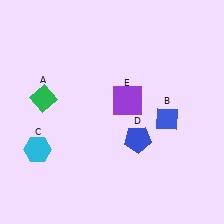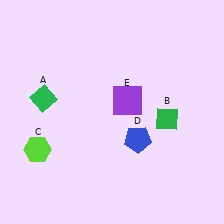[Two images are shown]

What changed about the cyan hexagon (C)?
In Image 1, C is cyan. In Image 2, it changed to lime.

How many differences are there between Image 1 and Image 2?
There are 2 differences between the two images.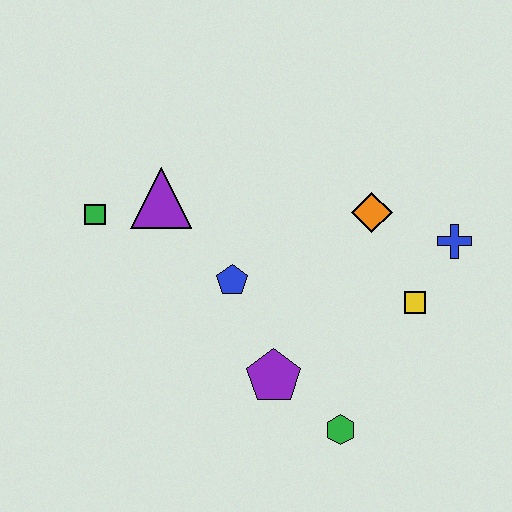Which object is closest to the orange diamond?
The blue cross is closest to the orange diamond.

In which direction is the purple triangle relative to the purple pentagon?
The purple triangle is above the purple pentagon.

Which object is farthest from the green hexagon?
The green square is farthest from the green hexagon.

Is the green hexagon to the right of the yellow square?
No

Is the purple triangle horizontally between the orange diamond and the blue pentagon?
No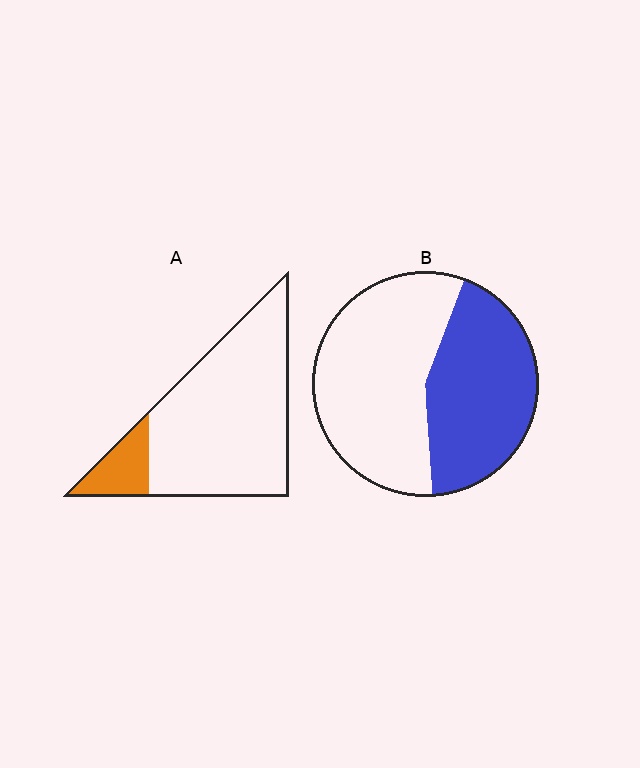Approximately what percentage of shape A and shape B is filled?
A is approximately 15% and B is approximately 45%.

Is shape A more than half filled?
No.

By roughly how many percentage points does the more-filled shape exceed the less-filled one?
By roughly 30 percentage points (B over A).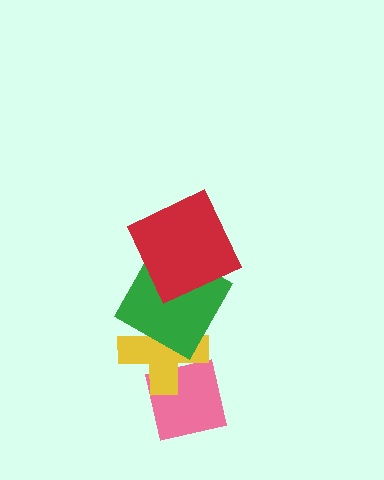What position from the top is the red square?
The red square is 1st from the top.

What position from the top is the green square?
The green square is 2nd from the top.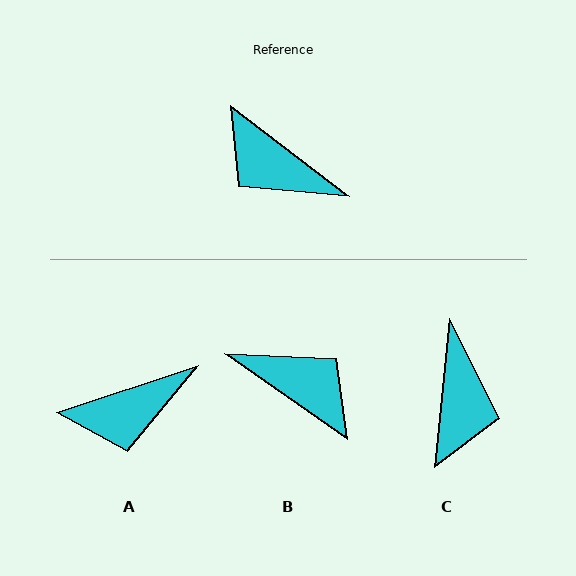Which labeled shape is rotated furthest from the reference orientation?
B, about 178 degrees away.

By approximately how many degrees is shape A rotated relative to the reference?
Approximately 55 degrees counter-clockwise.